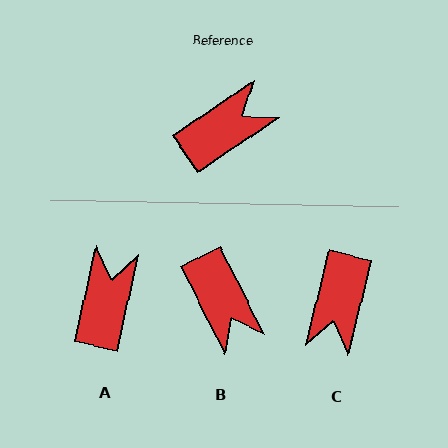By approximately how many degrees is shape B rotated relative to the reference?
Approximately 98 degrees clockwise.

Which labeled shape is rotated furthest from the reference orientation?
C, about 138 degrees away.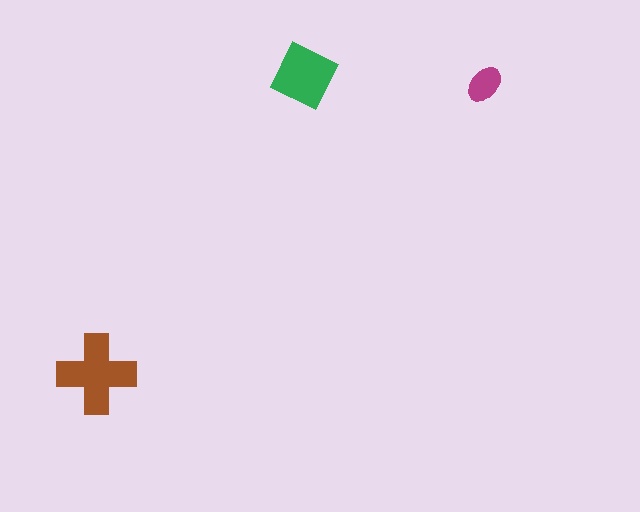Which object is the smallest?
The magenta ellipse.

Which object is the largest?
The brown cross.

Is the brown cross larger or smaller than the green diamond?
Larger.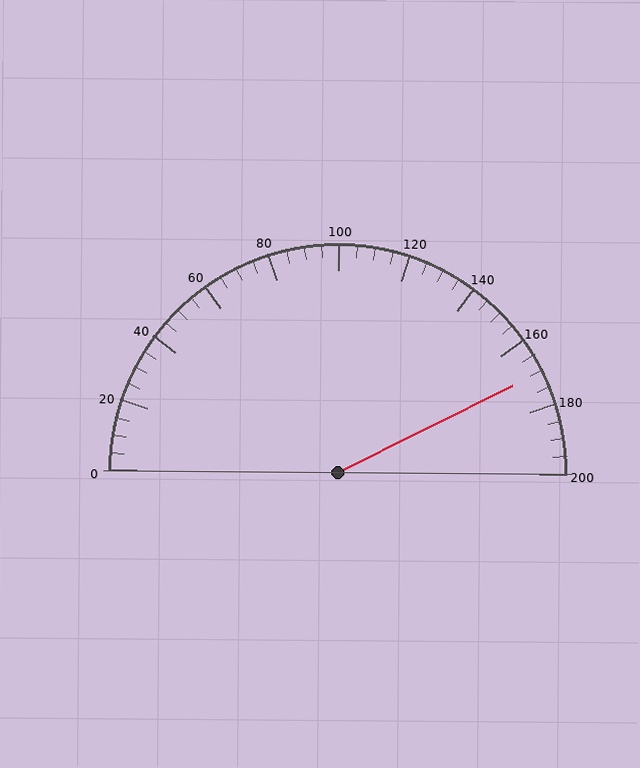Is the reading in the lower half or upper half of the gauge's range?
The reading is in the upper half of the range (0 to 200).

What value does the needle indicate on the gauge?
The needle indicates approximately 170.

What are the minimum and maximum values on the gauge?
The gauge ranges from 0 to 200.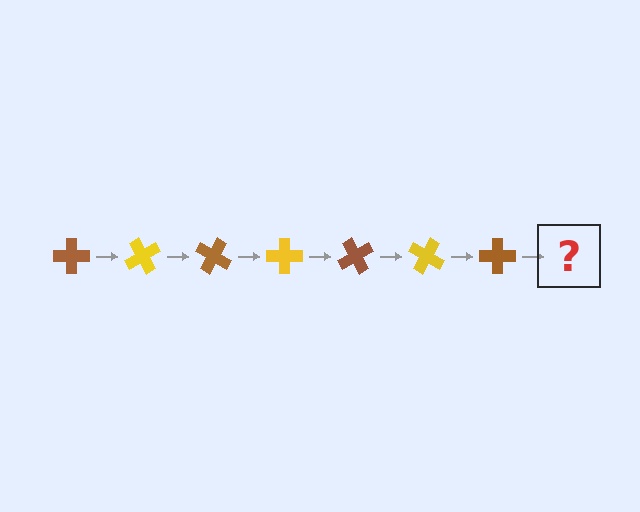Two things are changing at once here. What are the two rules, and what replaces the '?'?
The two rules are that it rotates 60 degrees each step and the color cycles through brown and yellow. The '?' should be a yellow cross, rotated 420 degrees from the start.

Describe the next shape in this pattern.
It should be a yellow cross, rotated 420 degrees from the start.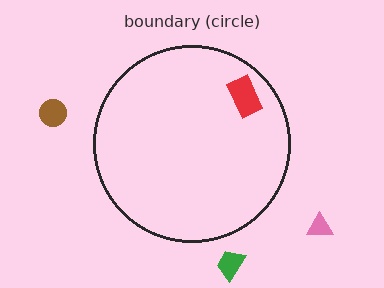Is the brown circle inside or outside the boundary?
Outside.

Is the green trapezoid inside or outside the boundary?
Outside.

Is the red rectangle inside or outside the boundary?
Inside.